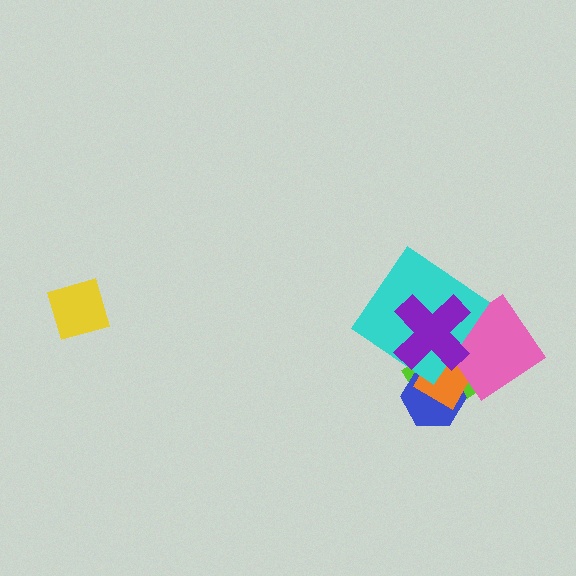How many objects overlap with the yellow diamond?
0 objects overlap with the yellow diamond.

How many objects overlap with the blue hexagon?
3 objects overlap with the blue hexagon.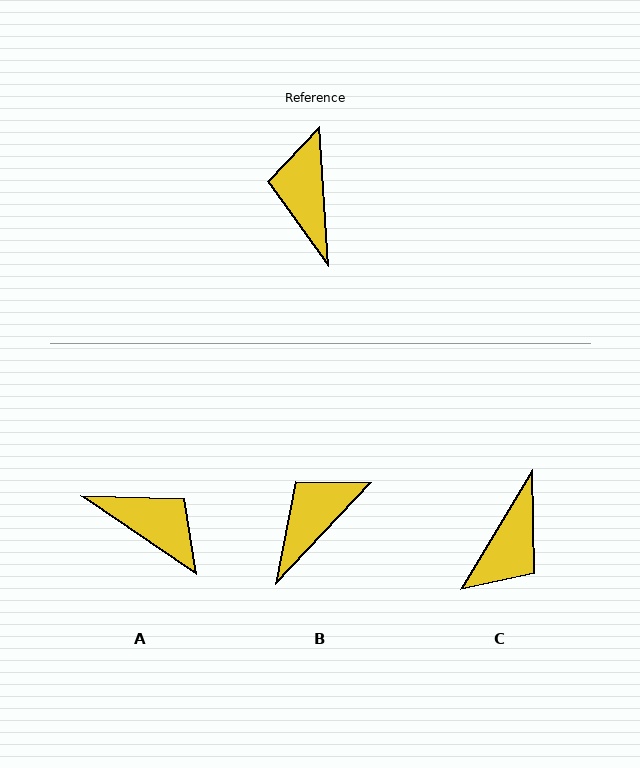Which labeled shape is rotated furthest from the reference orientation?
C, about 146 degrees away.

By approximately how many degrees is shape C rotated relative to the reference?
Approximately 146 degrees counter-clockwise.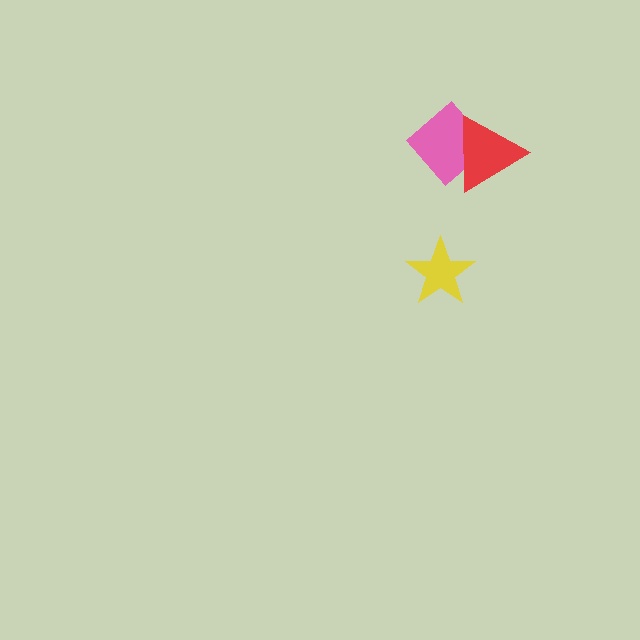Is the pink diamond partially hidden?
Yes, it is partially covered by another shape.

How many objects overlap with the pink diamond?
1 object overlaps with the pink diamond.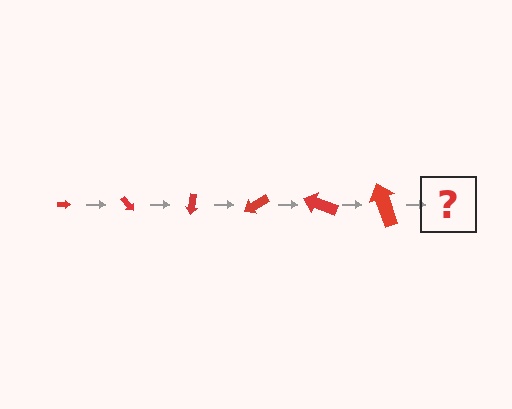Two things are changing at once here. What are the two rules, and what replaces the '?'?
The two rules are that the arrow grows larger each step and it rotates 50 degrees each step. The '?' should be an arrow, larger than the previous one and rotated 300 degrees from the start.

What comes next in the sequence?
The next element should be an arrow, larger than the previous one and rotated 300 degrees from the start.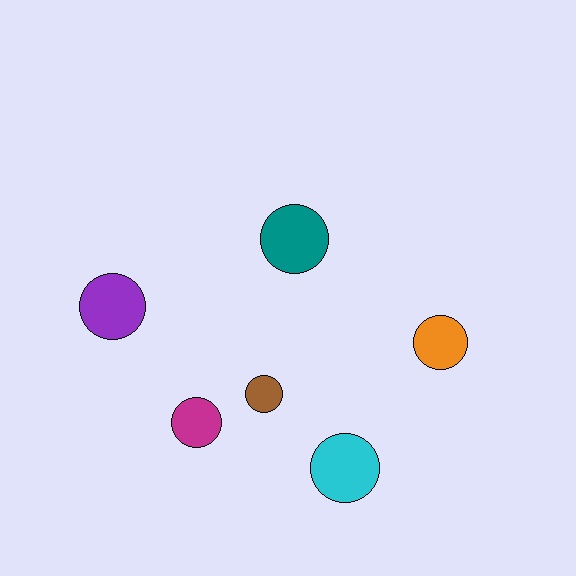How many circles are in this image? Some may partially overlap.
There are 6 circles.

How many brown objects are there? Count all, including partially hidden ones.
There is 1 brown object.